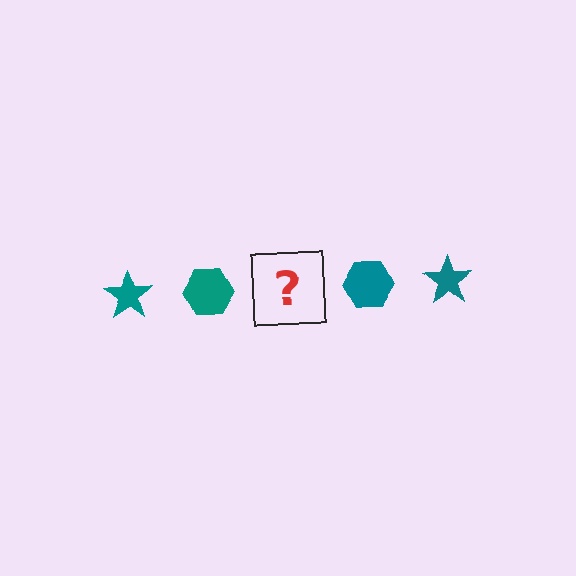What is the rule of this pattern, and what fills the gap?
The rule is that the pattern cycles through star, hexagon shapes in teal. The gap should be filled with a teal star.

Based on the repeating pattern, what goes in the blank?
The blank should be a teal star.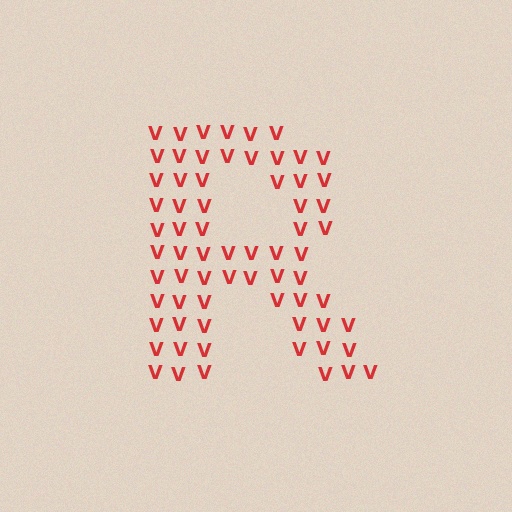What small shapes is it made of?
It is made of small letter V's.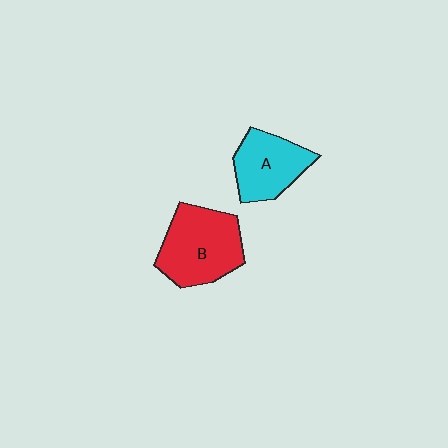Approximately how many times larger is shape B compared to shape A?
Approximately 1.3 times.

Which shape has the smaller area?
Shape A (cyan).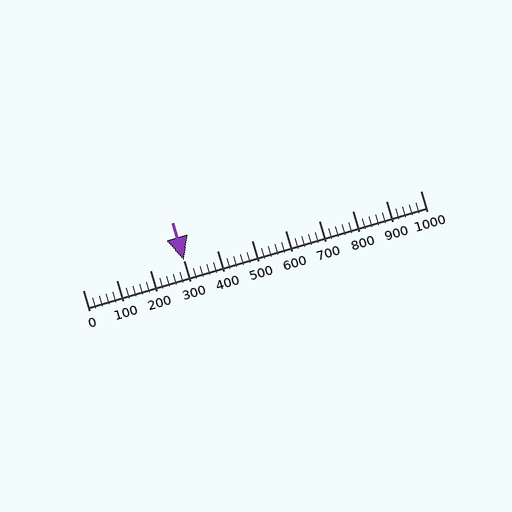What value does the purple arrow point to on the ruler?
The purple arrow points to approximately 300.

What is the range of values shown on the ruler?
The ruler shows values from 0 to 1000.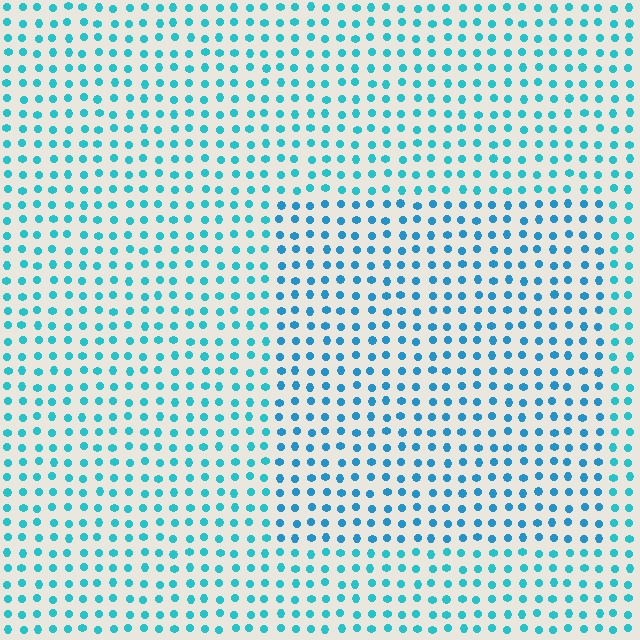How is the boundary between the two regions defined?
The boundary is defined purely by a slight shift in hue (about 18 degrees). Spacing, size, and orientation are identical on both sides.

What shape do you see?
I see a rectangle.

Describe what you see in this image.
The image is filled with small cyan elements in a uniform arrangement. A rectangle-shaped region is visible where the elements are tinted to a slightly different hue, forming a subtle color boundary.